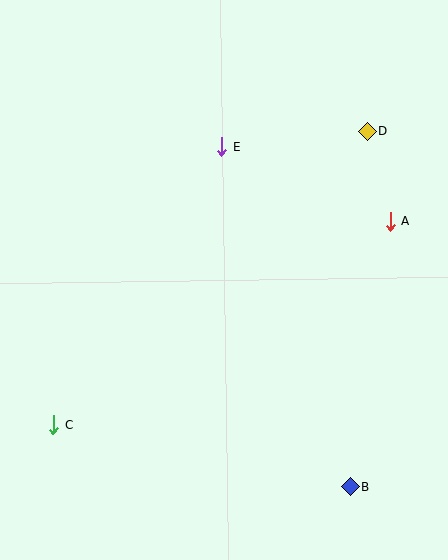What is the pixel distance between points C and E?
The distance between C and E is 325 pixels.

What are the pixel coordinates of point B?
Point B is at (350, 487).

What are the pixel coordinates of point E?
Point E is at (222, 147).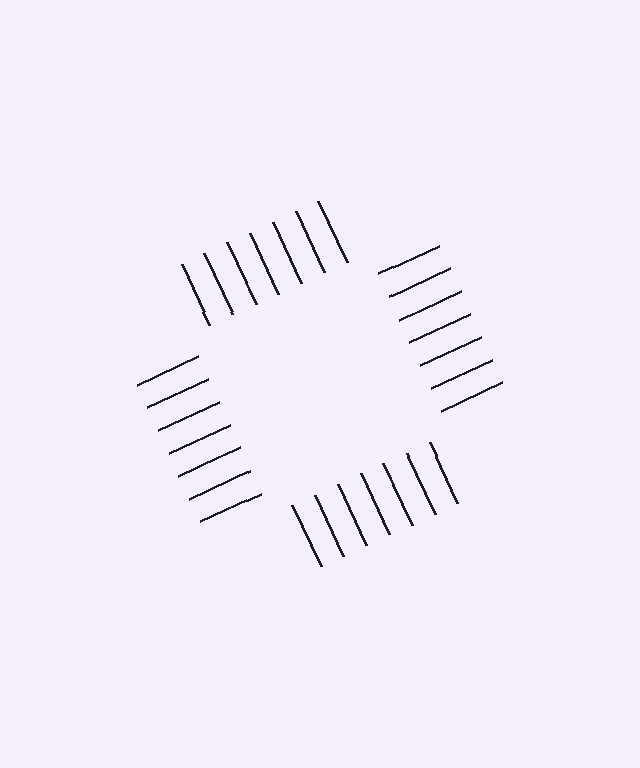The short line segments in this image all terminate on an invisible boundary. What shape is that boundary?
An illusory square — the line segments terminate on its edges but no continuous stroke is drawn.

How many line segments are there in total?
28 — 7 along each of the 4 edges.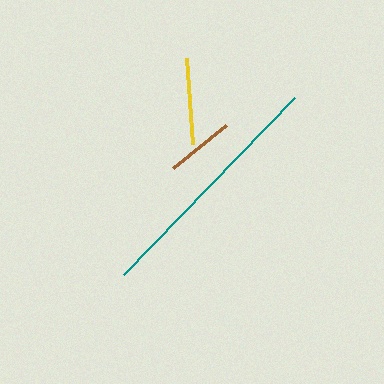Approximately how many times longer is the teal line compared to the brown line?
The teal line is approximately 3.7 times the length of the brown line.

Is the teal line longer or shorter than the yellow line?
The teal line is longer than the yellow line.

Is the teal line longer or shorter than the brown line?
The teal line is longer than the brown line.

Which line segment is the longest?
The teal line is the longest at approximately 247 pixels.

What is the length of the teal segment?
The teal segment is approximately 247 pixels long.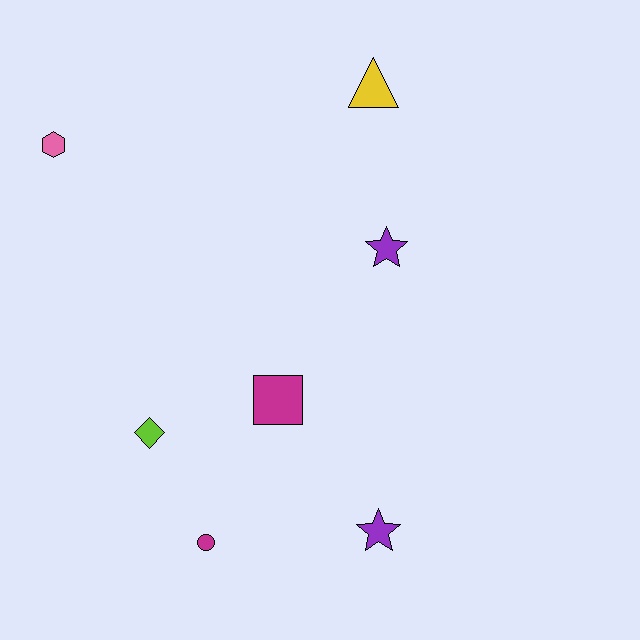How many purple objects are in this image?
There are 2 purple objects.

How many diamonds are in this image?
There is 1 diamond.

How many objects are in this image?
There are 7 objects.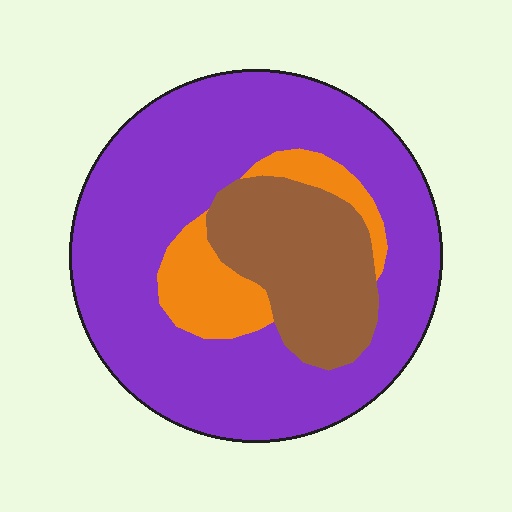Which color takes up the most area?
Purple, at roughly 70%.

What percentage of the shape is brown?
Brown takes up about one fifth (1/5) of the shape.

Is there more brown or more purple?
Purple.